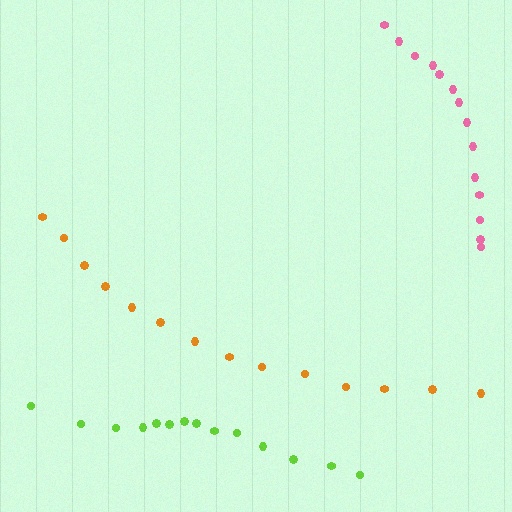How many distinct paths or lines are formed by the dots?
There are 3 distinct paths.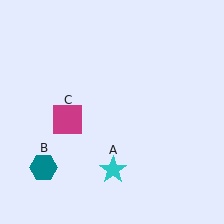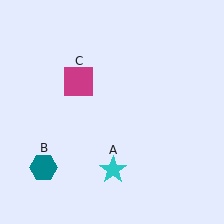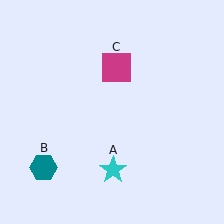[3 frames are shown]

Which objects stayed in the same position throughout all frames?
Cyan star (object A) and teal hexagon (object B) remained stationary.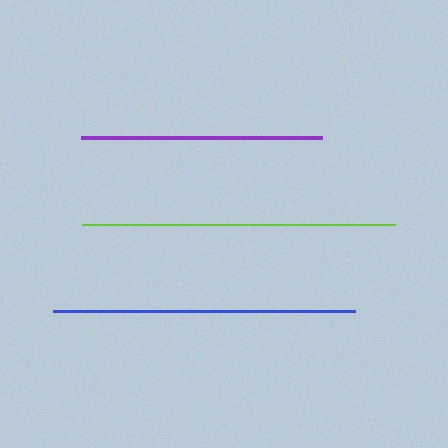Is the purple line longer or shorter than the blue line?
The blue line is longer than the purple line.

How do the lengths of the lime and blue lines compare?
The lime and blue lines are approximately the same length.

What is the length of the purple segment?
The purple segment is approximately 241 pixels long.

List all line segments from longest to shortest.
From longest to shortest: lime, blue, purple.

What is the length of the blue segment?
The blue segment is approximately 302 pixels long.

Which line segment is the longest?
The lime line is the longest at approximately 314 pixels.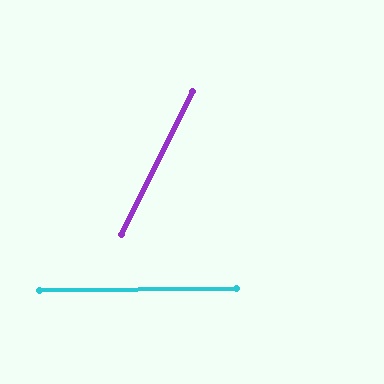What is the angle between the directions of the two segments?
Approximately 63 degrees.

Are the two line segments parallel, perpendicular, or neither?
Neither parallel nor perpendicular — they differ by about 63°.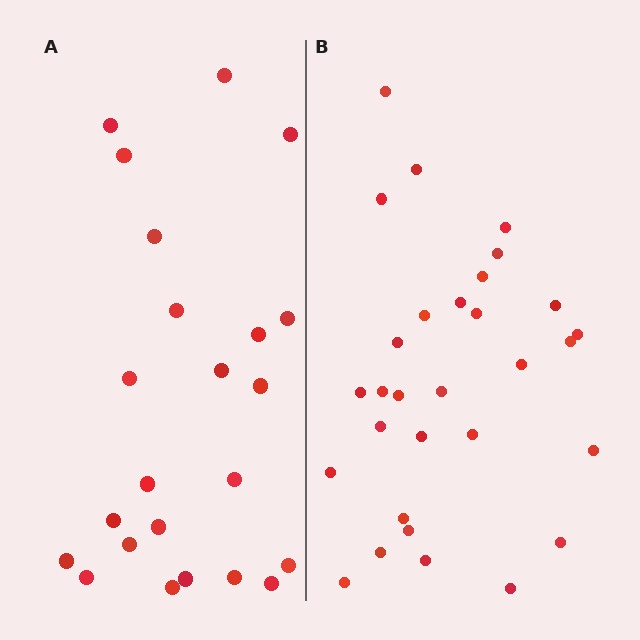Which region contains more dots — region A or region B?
Region B (the right region) has more dots.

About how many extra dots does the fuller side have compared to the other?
Region B has roughly 8 or so more dots than region A.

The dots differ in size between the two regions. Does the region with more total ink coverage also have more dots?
No. Region A has more total ink coverage because its dots are larger, but region B actually contains more individual dots. Total area can be misleading — the number of items is what matters here.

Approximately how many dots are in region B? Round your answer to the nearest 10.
About 30 dots.